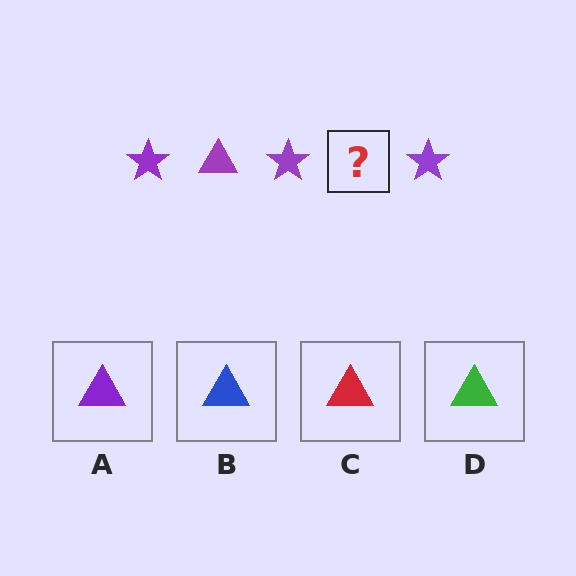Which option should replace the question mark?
Option A.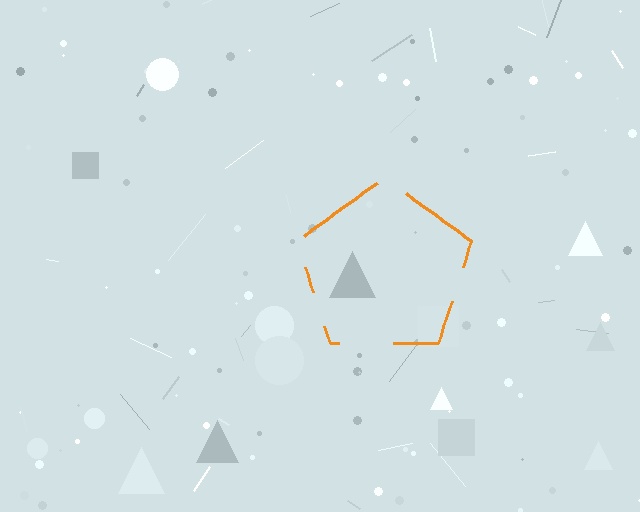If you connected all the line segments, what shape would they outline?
They would outline a pentagon.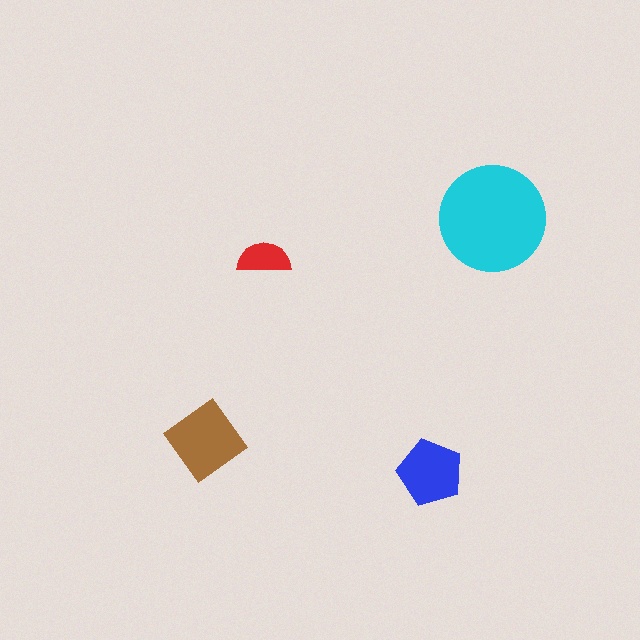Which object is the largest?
The cyan circle.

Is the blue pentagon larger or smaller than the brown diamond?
Smaller.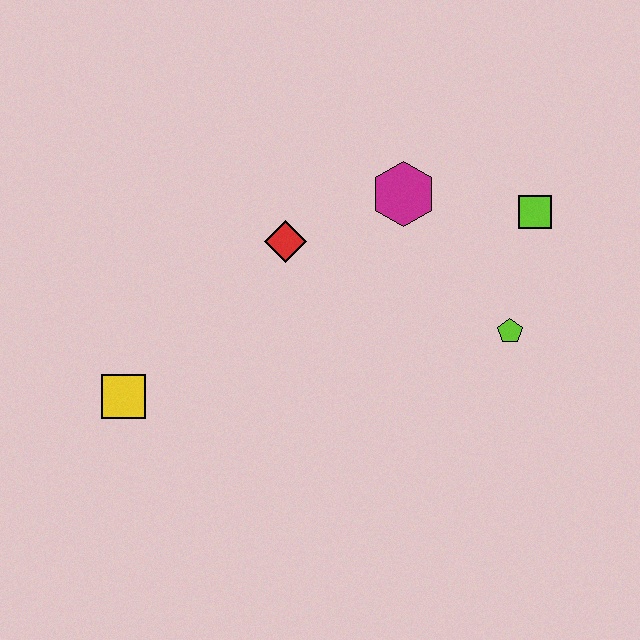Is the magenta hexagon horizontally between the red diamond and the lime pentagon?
Yes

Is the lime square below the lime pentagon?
No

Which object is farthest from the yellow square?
The lime square is farthest from the yellow square.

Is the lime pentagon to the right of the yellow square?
Yes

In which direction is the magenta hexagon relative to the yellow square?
The magenta hexagon is to the right of the yellow square.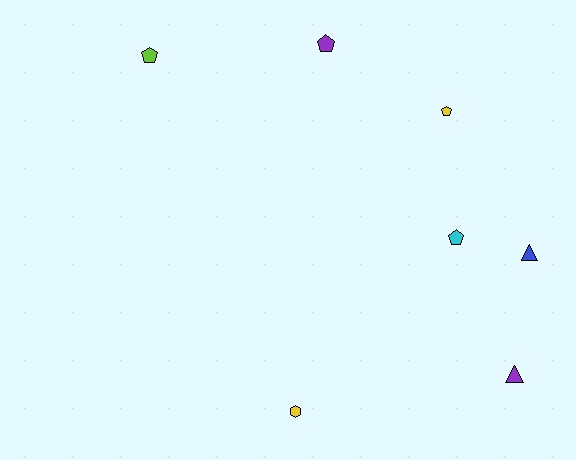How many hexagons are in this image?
There is 1 hexagon.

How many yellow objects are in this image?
There are 2 yellow objects.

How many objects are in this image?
There are 7 objects.